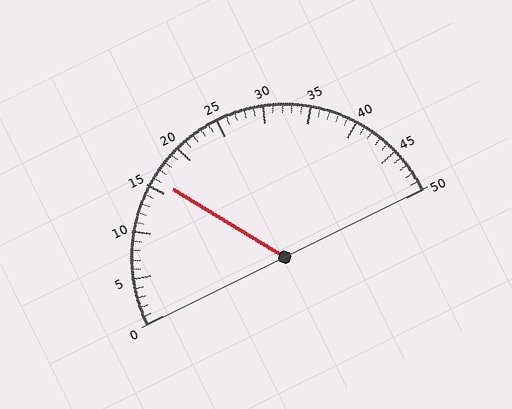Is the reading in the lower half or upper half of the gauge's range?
The reading is in the lower half of the range (0 to 50).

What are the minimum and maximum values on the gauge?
The gauge ranges from 0 to 50.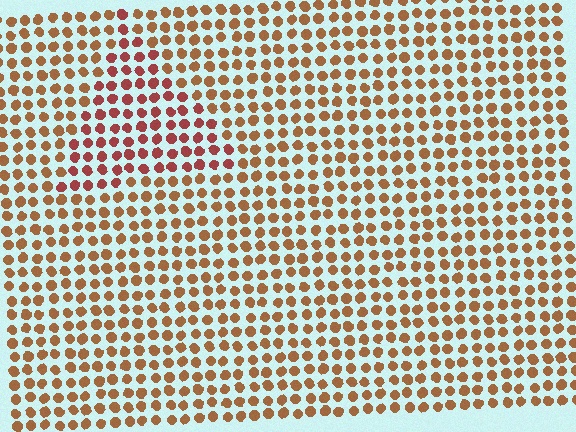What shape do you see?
I see a triangle.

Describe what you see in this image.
The image is filled with small brown elements in a uniform arrangement. A triangle-shaped region is visible where the elements are tinted to a slightly different hue, forming a subtle color boundary.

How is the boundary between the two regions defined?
The boundary is defined purely by a slight shift in hue (about 28 degrees). Spacing, size, and orientation are identical on both sides.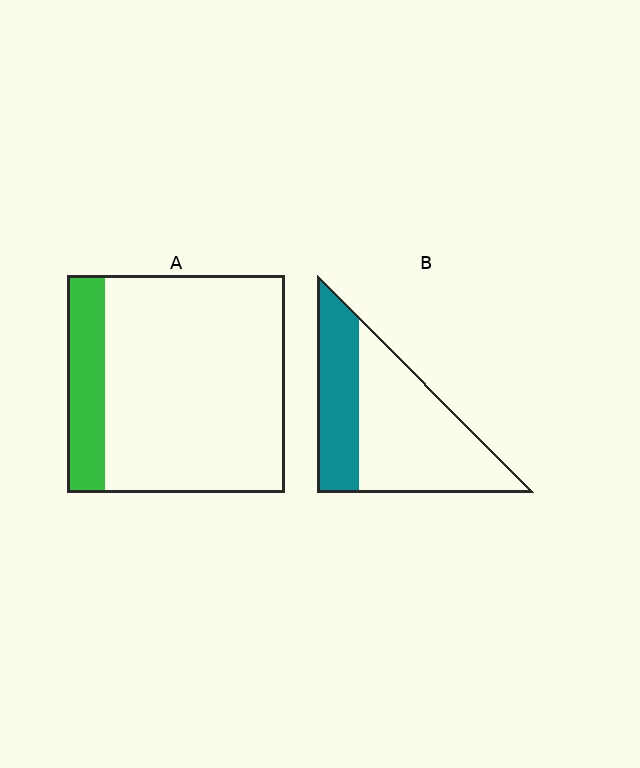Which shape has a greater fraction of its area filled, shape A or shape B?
Shape B.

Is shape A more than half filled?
No.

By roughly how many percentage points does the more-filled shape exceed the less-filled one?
By roughly 15 percentage points (B over A).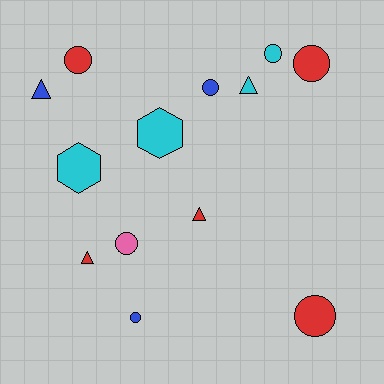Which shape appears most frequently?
Circle, with 7 objects.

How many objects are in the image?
There are 13 objects.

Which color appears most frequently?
Red, with 5 objects.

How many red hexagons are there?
There are no red hexagons.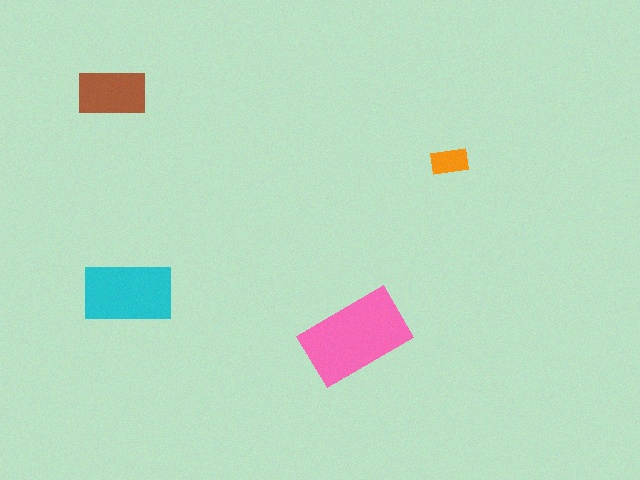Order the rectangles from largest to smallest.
the pink one, the cyan one, the brown one, the orange one.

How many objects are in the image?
There are 4 objects in the image.